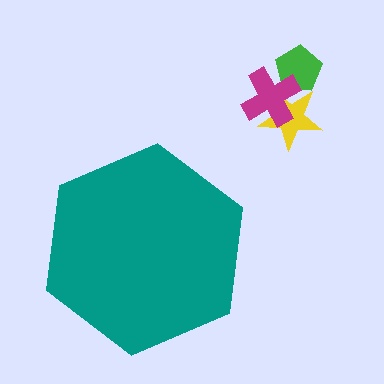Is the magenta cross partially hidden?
No, the magenta cross is fully visible.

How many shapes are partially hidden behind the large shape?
0 shapes are partially hidden.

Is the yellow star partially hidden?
No, the yellow star is fully visible.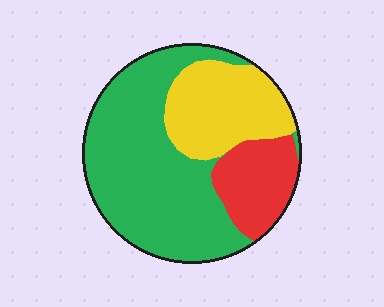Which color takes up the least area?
Red, at roughly 15%.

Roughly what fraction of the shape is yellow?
Yellow takes up about one quarter (1/4) of the shape.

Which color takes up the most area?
Green, at roughly 55%.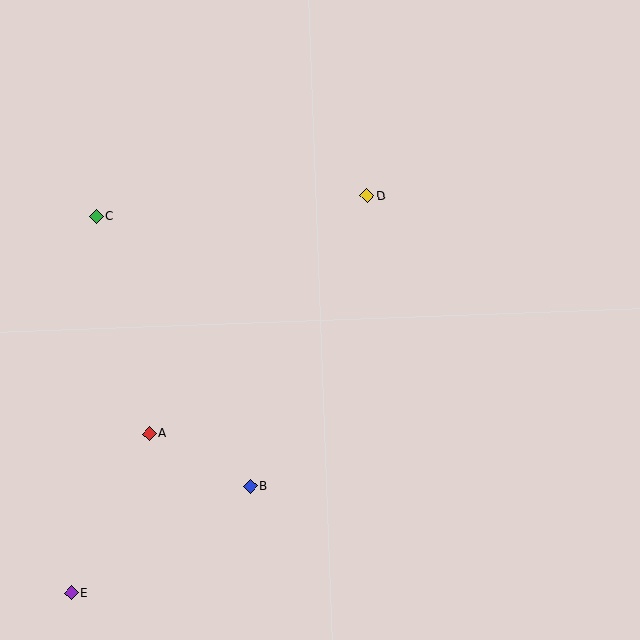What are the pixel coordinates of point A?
Point A is at (149, 433).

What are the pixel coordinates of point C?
Point C is at (96, 216).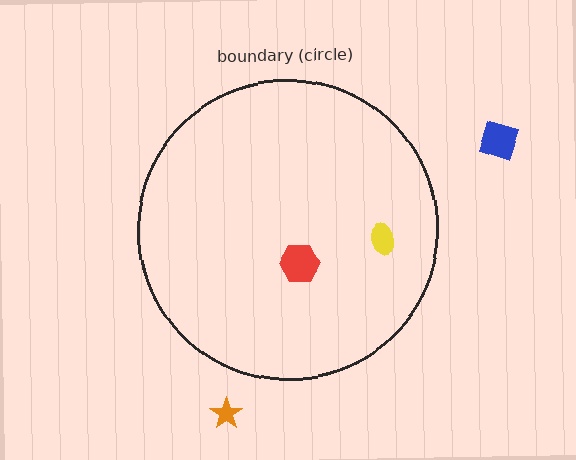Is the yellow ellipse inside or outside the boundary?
Inside.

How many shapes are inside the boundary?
2 inside, 2 outside.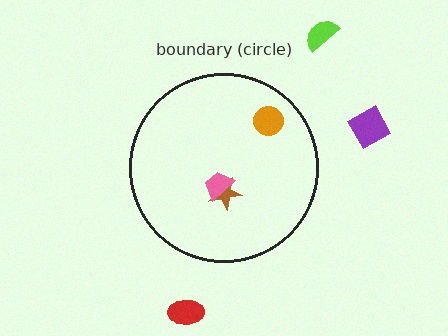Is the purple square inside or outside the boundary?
Outside.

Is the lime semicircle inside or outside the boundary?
Outside.